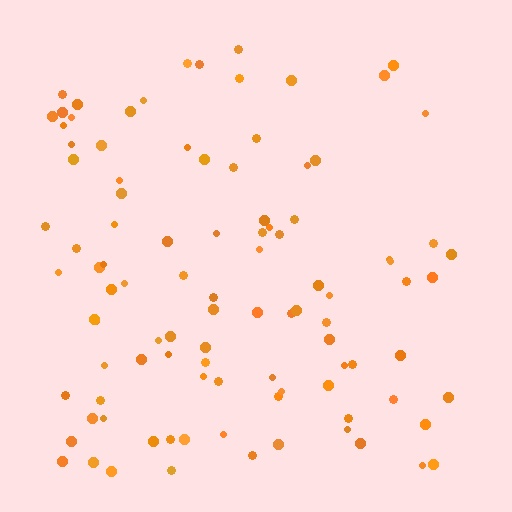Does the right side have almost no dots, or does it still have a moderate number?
Still a moderate number, just noticeably fewer than the left.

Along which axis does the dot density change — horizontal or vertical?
Horizontal.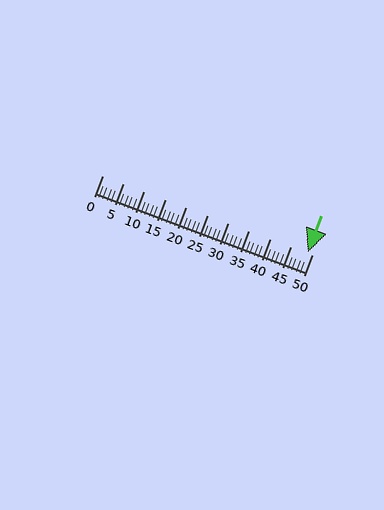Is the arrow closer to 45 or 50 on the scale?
The arrow is closer to 50.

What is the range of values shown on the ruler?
The ruler shows values from 0 to 50.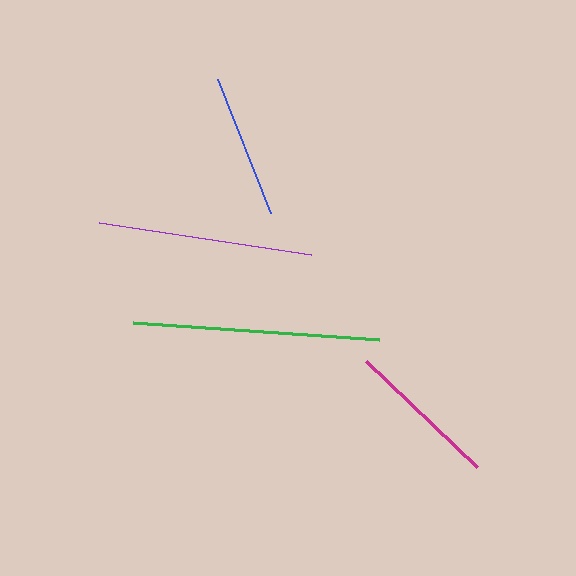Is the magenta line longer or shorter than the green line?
The green line is longer than the magenta line.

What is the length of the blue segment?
The blue segment is approximately 144 pixels long.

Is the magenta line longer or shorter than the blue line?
The magenta line is longer than the blue line.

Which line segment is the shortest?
The blue line is the shortest at approximately 144 pixels.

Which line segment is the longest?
The green line is the longest at approximately 247 pixels.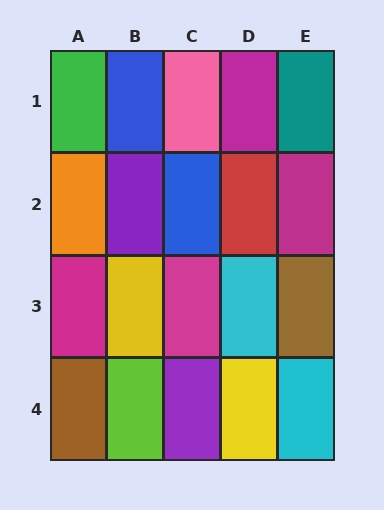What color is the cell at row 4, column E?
Cyan.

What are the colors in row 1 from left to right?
Green, blue, pink, magenta, teal.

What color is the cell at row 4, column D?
Yellow.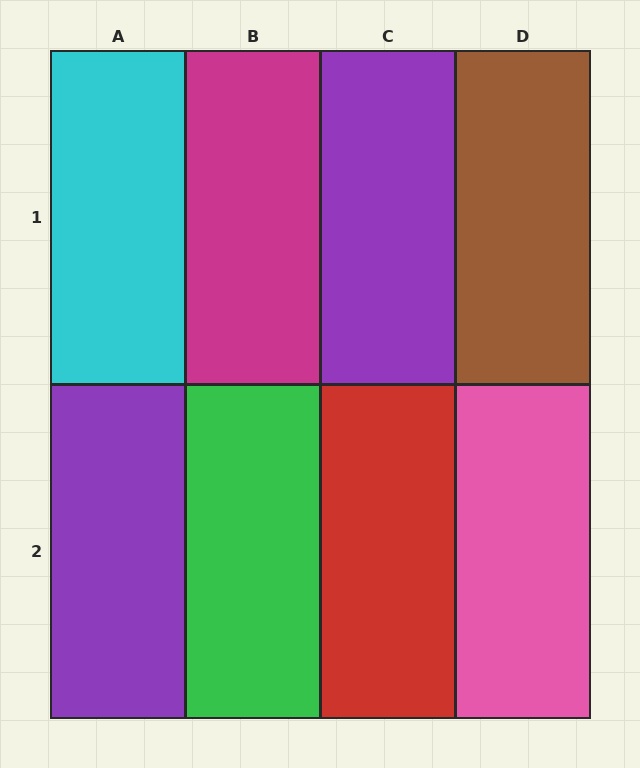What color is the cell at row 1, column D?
Brown.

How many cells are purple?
2 cells are purple.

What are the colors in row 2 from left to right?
Purple, green, red, pink.